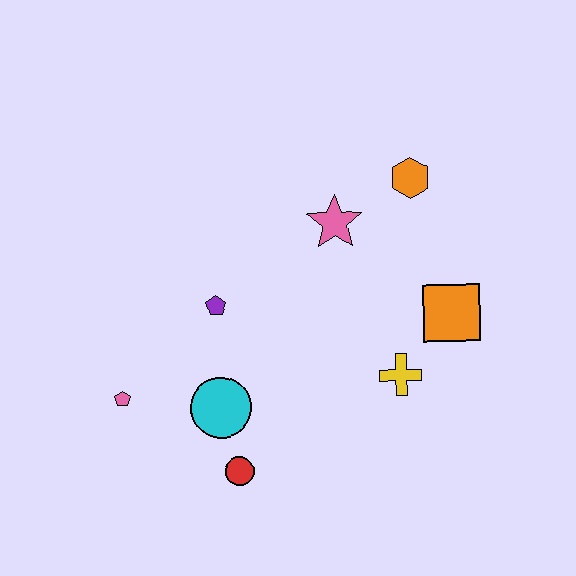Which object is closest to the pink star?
The orange hexagon is closest to the pink star.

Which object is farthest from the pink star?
The pink pentagon is farthest from the pink star.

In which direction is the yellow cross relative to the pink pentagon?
The yellow cross is to the right of the pink pentagon.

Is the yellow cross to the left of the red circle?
No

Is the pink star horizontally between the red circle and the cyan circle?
No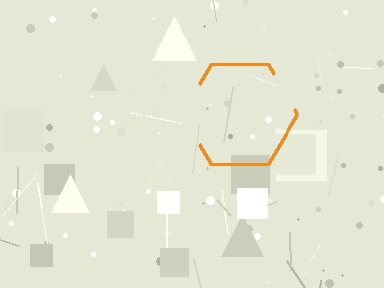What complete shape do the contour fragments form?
The contour fragments form a hexagon.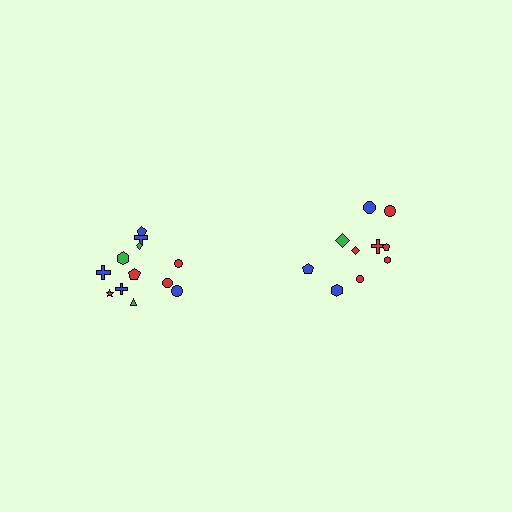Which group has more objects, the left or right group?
The left group.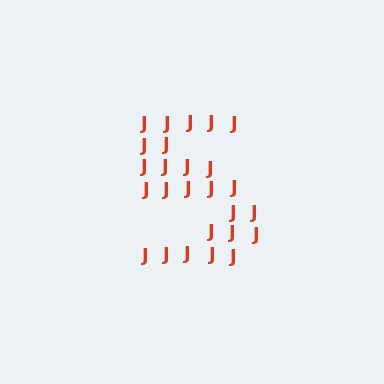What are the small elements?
The small elements are letter J's.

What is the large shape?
The large shape is the digit 5.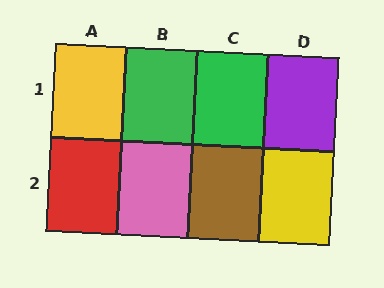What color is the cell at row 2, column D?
Yellow.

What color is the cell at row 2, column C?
Brown.